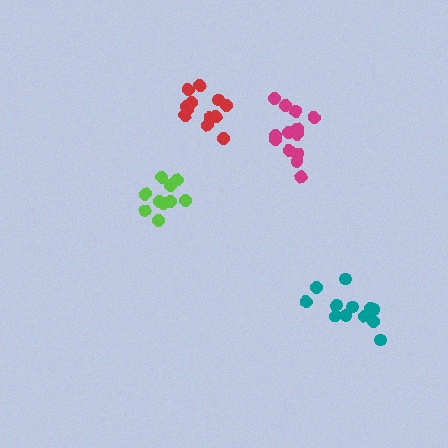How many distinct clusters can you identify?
There are 4 distinct clusters.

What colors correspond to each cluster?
The clusters are colored: lime, magenta, red, teal.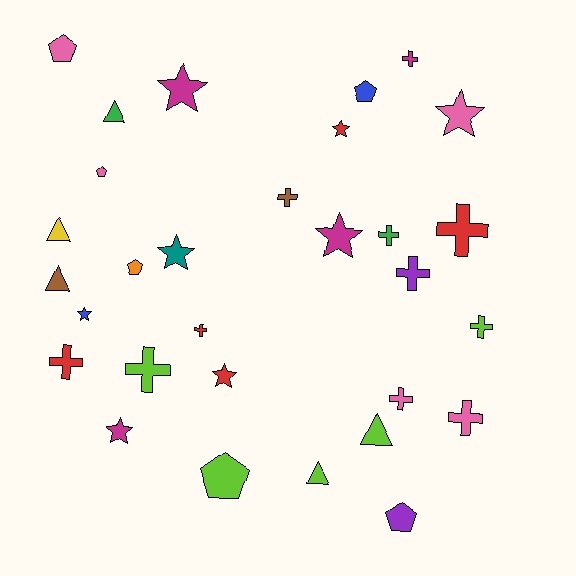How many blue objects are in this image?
There are 2 blue objects.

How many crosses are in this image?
There are 11 crosses.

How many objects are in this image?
There are 30 objects.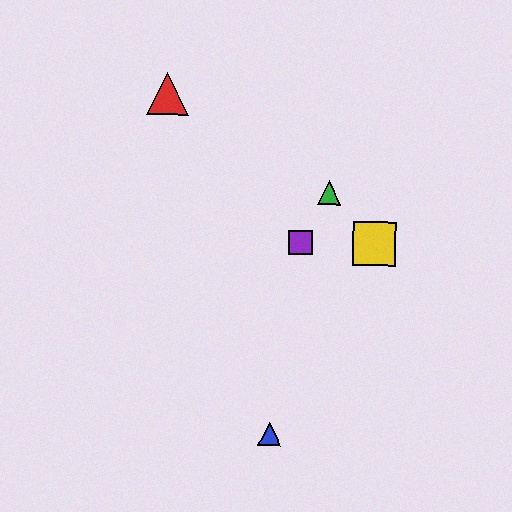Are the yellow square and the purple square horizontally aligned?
Yes, both are at y≈244.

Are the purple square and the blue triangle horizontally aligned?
No, the purple square is at y≈242 and the blue triangle is at y≈434.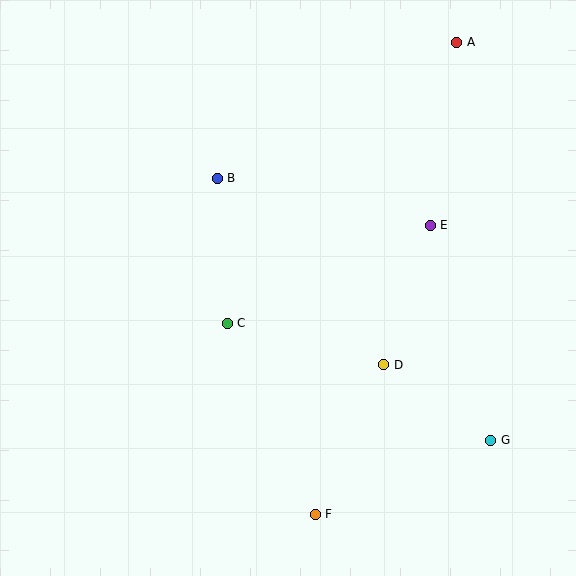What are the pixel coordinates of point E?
Point E is at (430, 225).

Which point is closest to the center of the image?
Point C at (227, 323) is closest to the center.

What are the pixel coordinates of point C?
Point C is at (227, 323).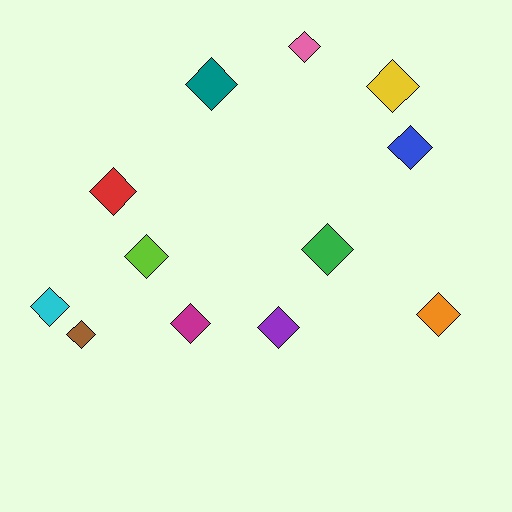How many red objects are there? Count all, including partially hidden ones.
There is 1 red object.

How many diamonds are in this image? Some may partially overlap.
There are 12 diamonds.